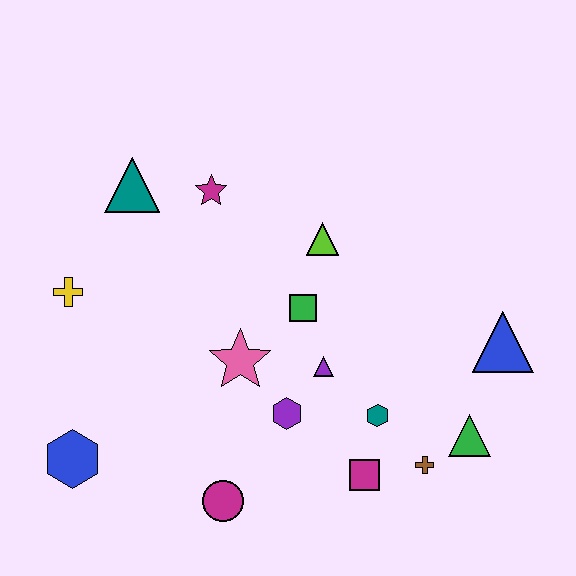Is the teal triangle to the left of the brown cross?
Yes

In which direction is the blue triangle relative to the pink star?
The blue triangle is to the right of the pink star.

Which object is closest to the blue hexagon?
The magenta circle is closest to the blue hexagon.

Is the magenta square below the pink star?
Yes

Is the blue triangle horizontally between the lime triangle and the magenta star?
No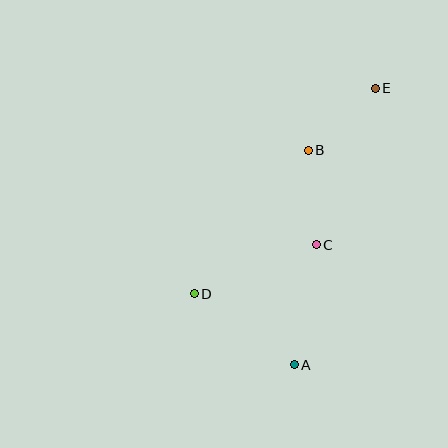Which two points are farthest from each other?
Points A and E are farthest from each other.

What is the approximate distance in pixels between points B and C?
The distance between B and C is approximately 95 pixels.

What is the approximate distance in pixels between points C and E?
The distance between C and E is approximately 167 pixels.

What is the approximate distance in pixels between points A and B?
The distance between A and B is approximately 215 pixels.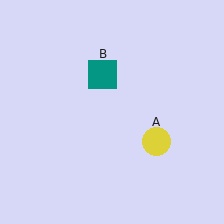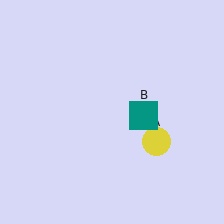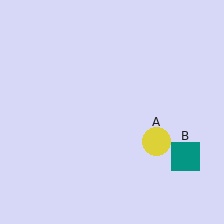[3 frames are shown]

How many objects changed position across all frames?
1 object changed position: teal square (object B).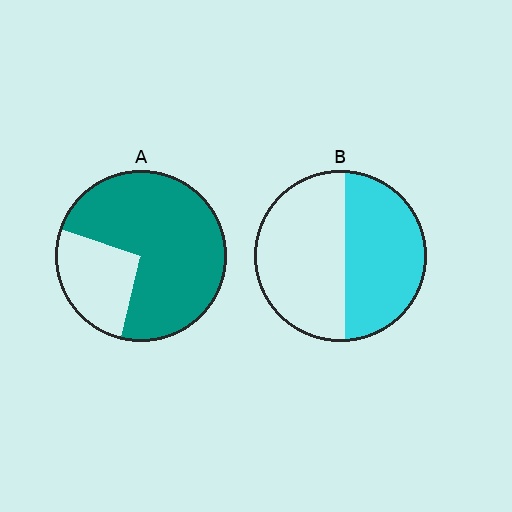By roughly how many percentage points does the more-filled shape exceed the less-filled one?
By roughly 25 percentage points (A over B).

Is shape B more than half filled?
Roughly half.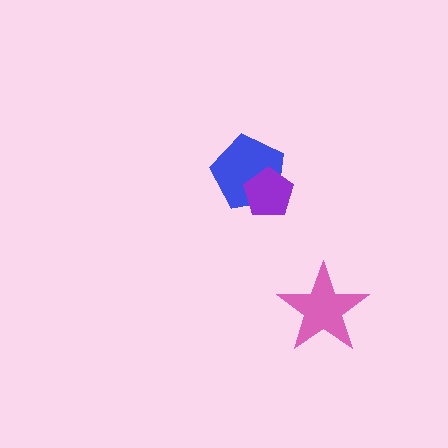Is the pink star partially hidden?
No, no other shape covers it.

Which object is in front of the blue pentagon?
The purple pentagon is in front of the blue pentagon.